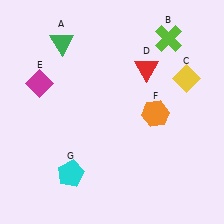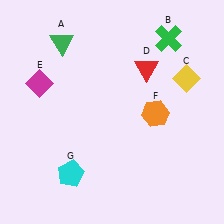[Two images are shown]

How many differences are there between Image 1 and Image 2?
There is 1 difference between the two images.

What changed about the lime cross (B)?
In Image 1, B is lime. In Image 2, it changed to green.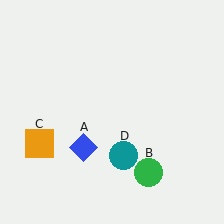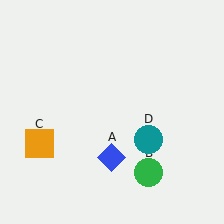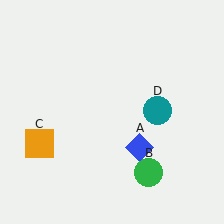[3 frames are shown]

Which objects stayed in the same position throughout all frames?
Green circle (object B) and orange square (object C) remained stationary.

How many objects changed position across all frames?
2 objects changed position: blue diamond (object A), teal circle (object D).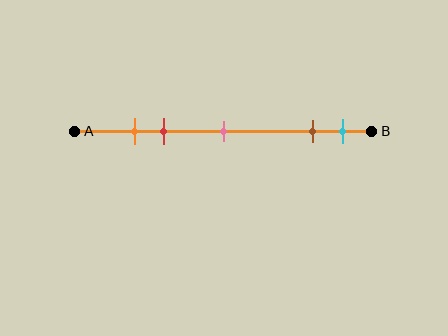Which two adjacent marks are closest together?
The orange and red marks are the closest adjacent pair.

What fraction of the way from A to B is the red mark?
The red mark is approximately 30% (0.3) of the way from A to B.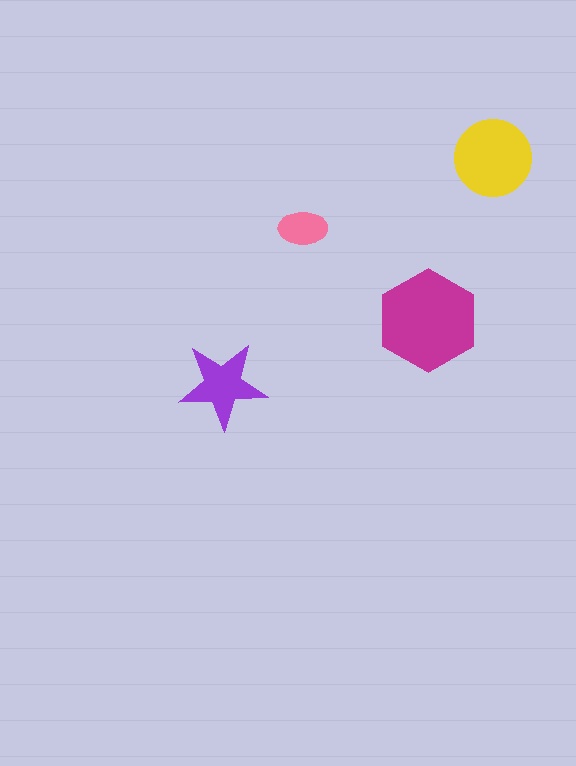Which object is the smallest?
The pink ellipse.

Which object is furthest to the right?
The yellow circle is rightmost.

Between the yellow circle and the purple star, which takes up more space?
The yellow circle.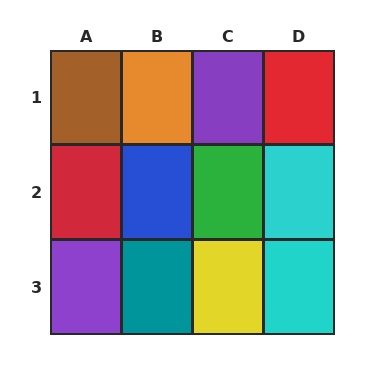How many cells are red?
2 cells are red.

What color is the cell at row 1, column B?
Orange.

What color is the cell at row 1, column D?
Red.